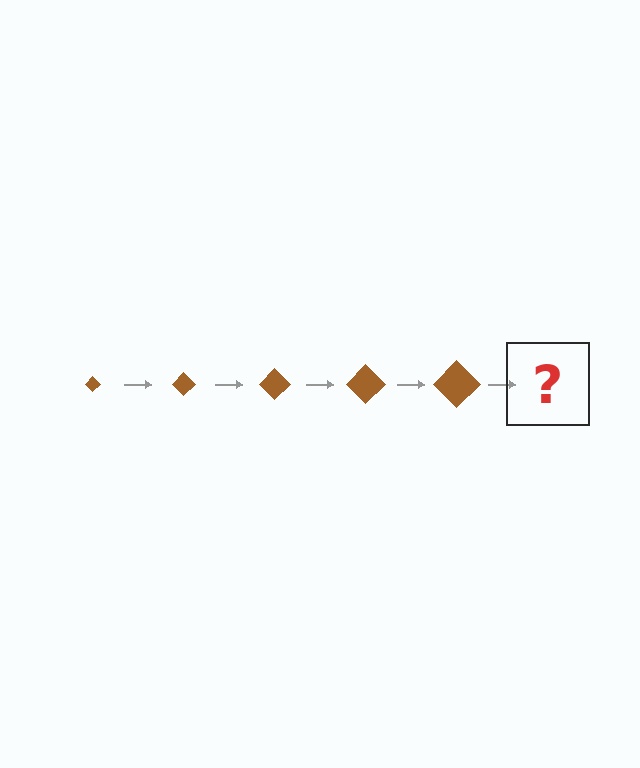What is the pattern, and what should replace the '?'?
The pattern is that the diamond gets progressively larger each step. The '?' should be a brown diamond, larger than the previous one.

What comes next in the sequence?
The next element should be a brown diamond, larger than the previous one.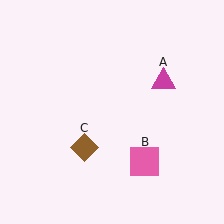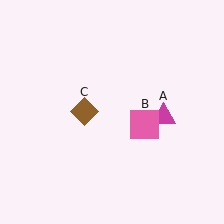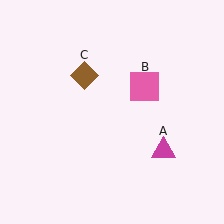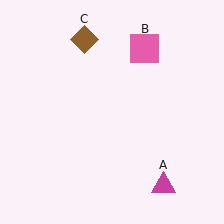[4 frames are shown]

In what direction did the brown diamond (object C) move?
The brown diamond (object C) moved up.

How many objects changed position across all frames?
3 objects changed position: magenta triangle (object A), pink square (object B), brown diamond (object C).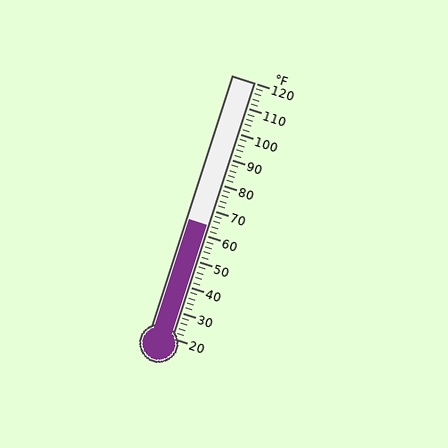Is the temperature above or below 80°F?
The temperature is below 80°F.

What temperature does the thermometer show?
The thermometer shows approximately 64°F.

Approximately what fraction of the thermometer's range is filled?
The thermometer is filled to approximately 45% of its range.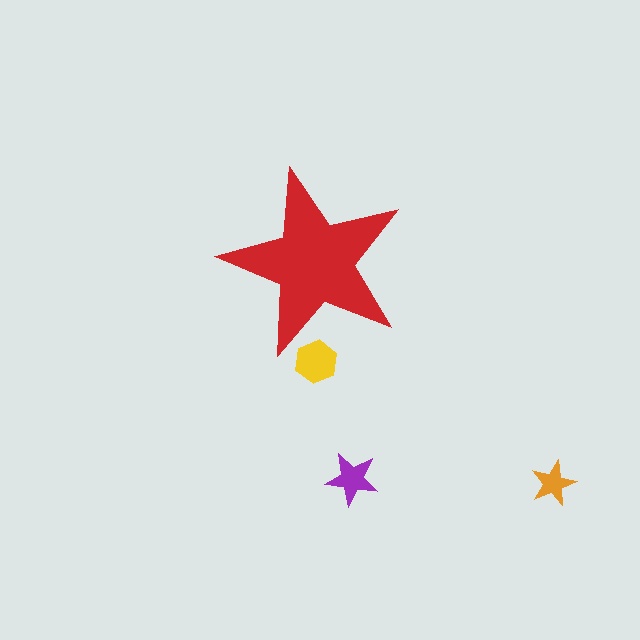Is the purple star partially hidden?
No, the purple star is fully visible.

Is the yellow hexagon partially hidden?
Yes, the yellow hexagon is partially hidden behind the red star.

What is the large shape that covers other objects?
A red star.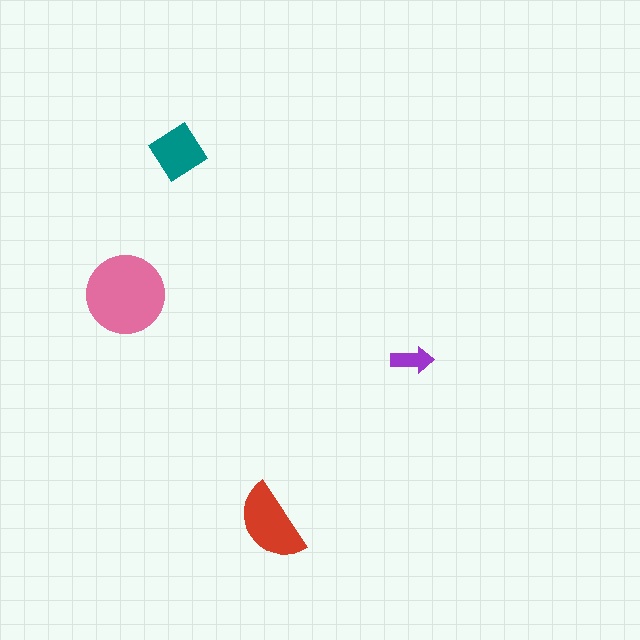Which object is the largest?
The pink circle.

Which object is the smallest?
The purple arrow.